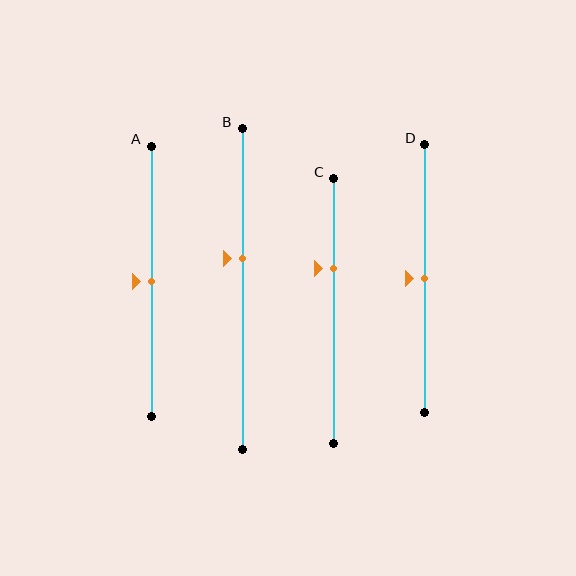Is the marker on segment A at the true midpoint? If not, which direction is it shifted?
Yes, the marker on segment A is at the true midpoint.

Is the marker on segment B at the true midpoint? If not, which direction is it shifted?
No, the marker on segment B is shifted upward by about 10% of the segment length.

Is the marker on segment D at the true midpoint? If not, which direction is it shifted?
Yes, the marker on segment D is at the true midpoint.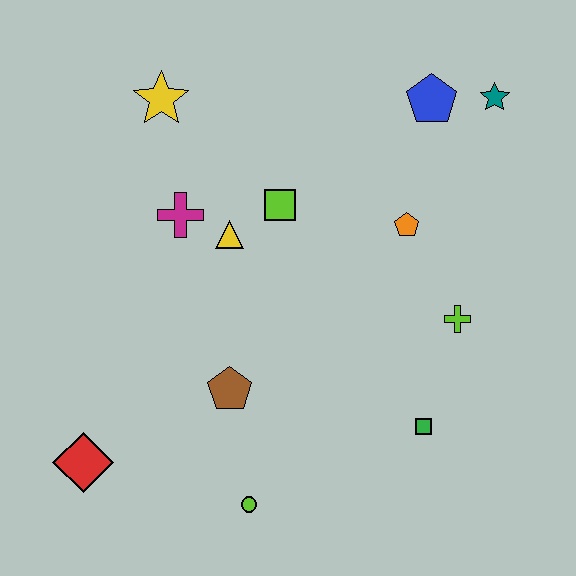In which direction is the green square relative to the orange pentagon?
The green square is below the orange pentagon.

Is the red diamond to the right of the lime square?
No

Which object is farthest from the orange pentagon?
The red diamond is farthest from the orange pentagon.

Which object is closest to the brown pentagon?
The lime circle is closest to the brown pentagon.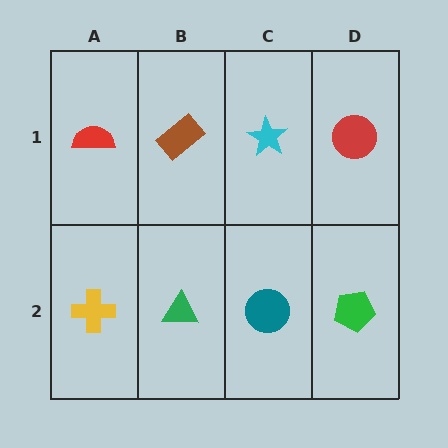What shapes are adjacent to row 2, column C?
A cyan star (row 1, column C), a green triangle (row 2, column B), a green pentagon (row 2, column D).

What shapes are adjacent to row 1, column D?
A green pentagon (row 2, column D), a cyan star (row 1, column C).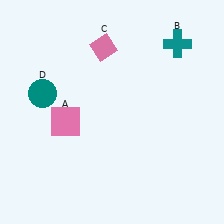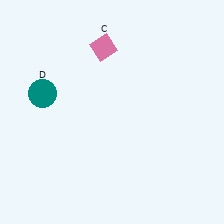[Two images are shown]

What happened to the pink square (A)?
The pink square (A) was removed in Image 2. It was in the bottom-left area of Image 1.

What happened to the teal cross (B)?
The teal cross (B) was removed in Image 2. It was in the top-right area of Image 1.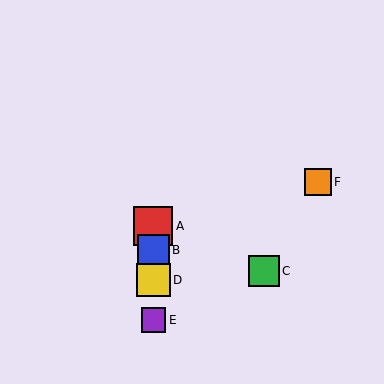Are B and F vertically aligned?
No, B is at x≈153 and F is at x≈318.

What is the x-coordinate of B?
Object B is at x≈153.